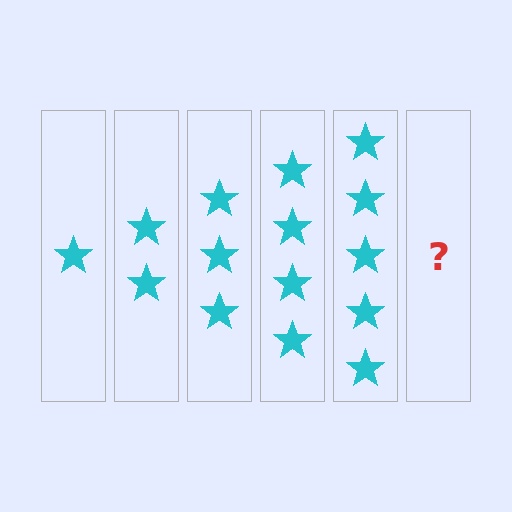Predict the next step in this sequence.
The next step is 6 stars.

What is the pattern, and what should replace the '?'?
The pattern is that each step adds one more star. The '?' should be 6 stars.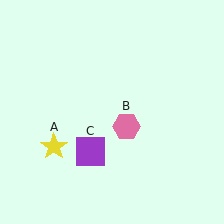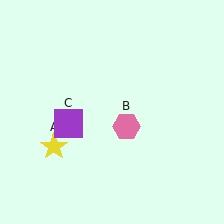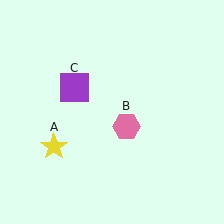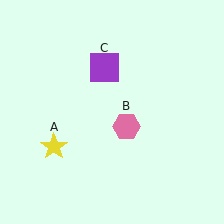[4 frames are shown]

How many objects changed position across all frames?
1 object changed position: purple square (object C).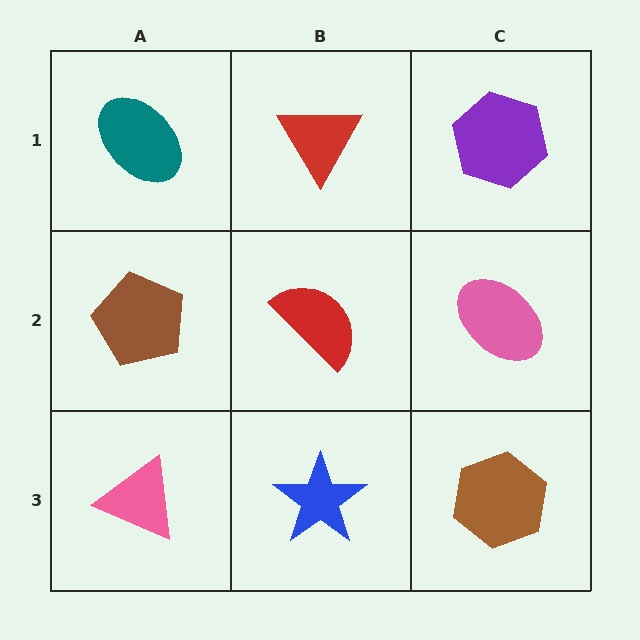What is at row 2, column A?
A brown pentagon.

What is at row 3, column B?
A blue star.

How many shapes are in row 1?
3 shapes.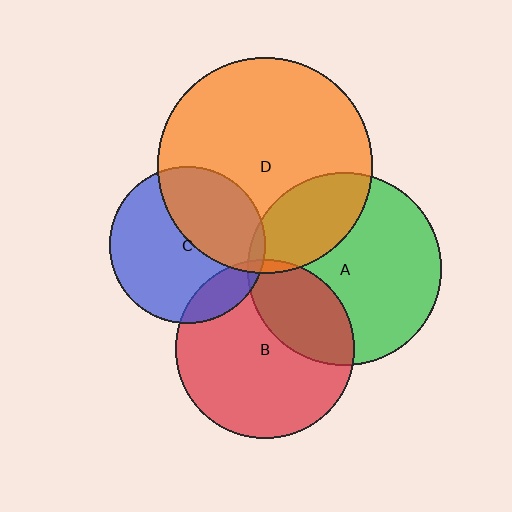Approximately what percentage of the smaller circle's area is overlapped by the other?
Approximately 30%.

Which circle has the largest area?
Circle D (orange).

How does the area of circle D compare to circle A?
Approximately 1.2 times.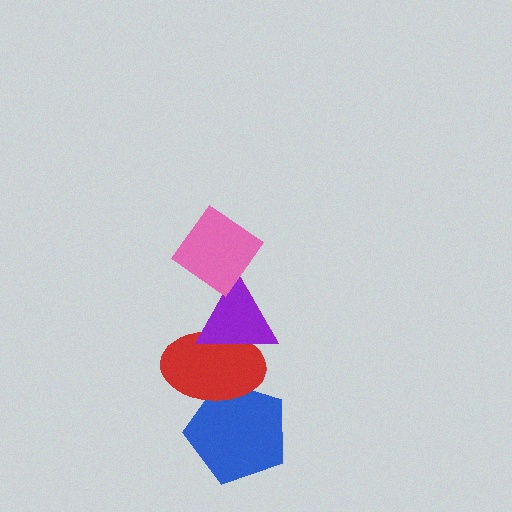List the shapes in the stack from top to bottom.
From top to bottom: the pink diamond, the purple triangle, the red ellipse, the blue pentagon.